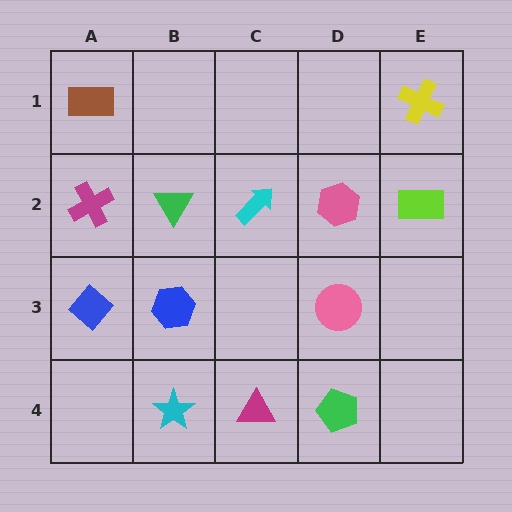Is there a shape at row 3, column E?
No, that cell is empty.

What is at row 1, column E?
A yellow cross.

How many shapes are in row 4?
3 shapes.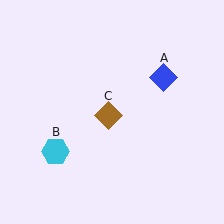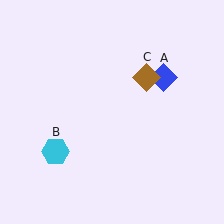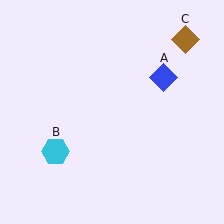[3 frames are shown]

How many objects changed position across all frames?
1 object changed position: brown diamond (object C).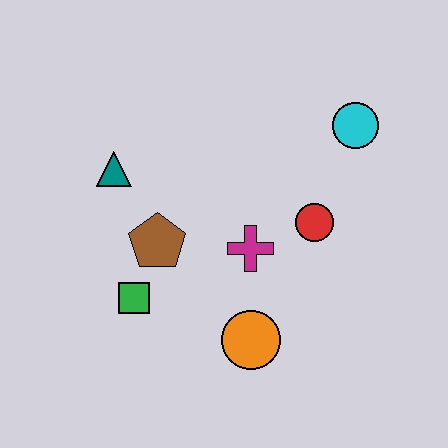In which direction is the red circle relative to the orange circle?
The red circle is above the orange circle.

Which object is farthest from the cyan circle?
The green square is farthest from the cyan circle.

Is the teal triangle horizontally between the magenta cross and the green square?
No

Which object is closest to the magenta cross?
The red circle is closest to the magenta cross.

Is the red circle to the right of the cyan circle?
No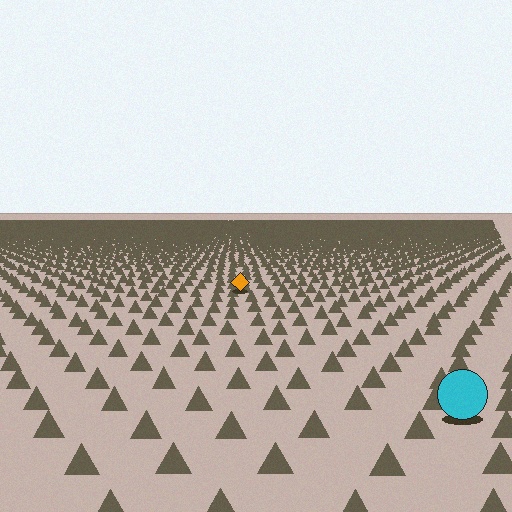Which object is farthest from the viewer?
The orange diamond is farthest from the viewer. It appears smaller and the ground texture around it is denser.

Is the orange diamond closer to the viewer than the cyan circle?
No. The cyan circle is closer — you can tell from the texture gradient: the ground texture is coarser near it.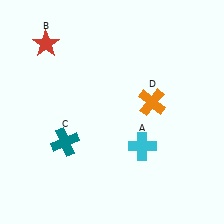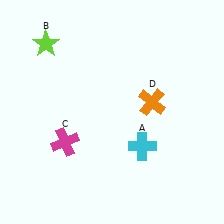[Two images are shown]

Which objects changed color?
B changed from red to lime. C changed from teal to magenta.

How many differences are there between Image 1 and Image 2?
There are 2 differences between the two images.